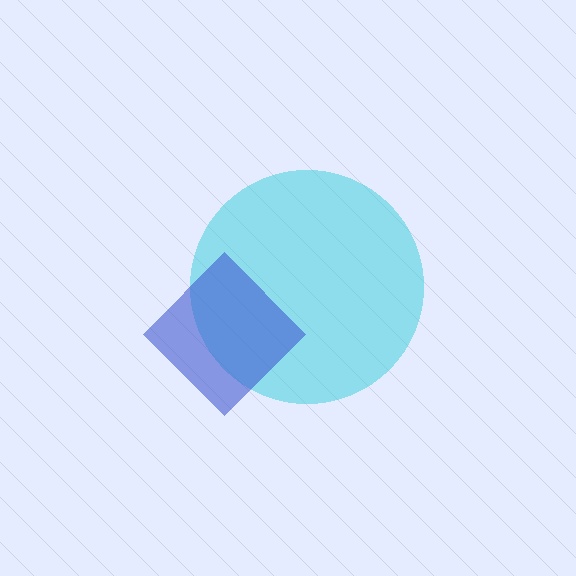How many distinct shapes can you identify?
There are 2 distinct shapes: a cyan circle, a blue diamond.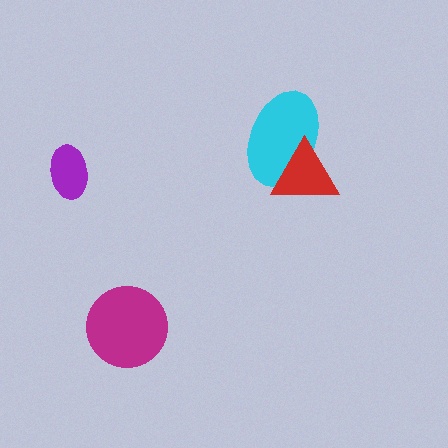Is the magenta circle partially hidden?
No, no other shape covers it.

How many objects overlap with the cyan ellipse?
1 object overlaps with the cyan ellipse.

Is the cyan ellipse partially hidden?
Yes, it is partially covered by another shape.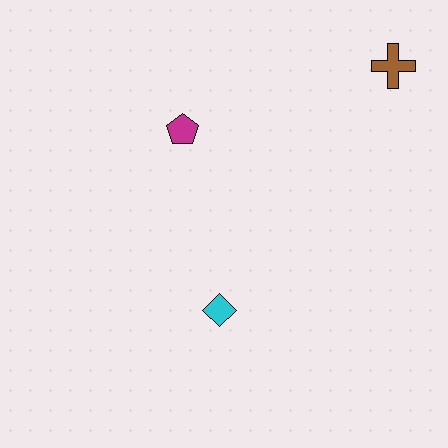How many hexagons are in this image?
There are no hexagons.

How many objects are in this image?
There are 3 objects.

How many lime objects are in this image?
There are no lime objects.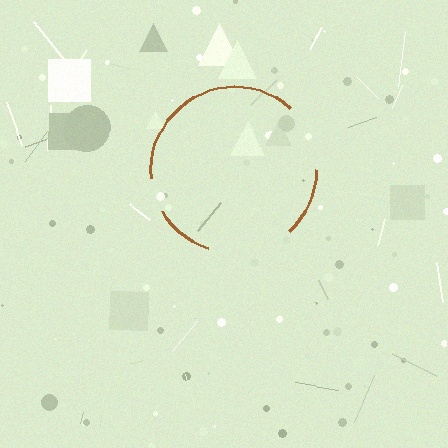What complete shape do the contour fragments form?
The contour fragments form a circle.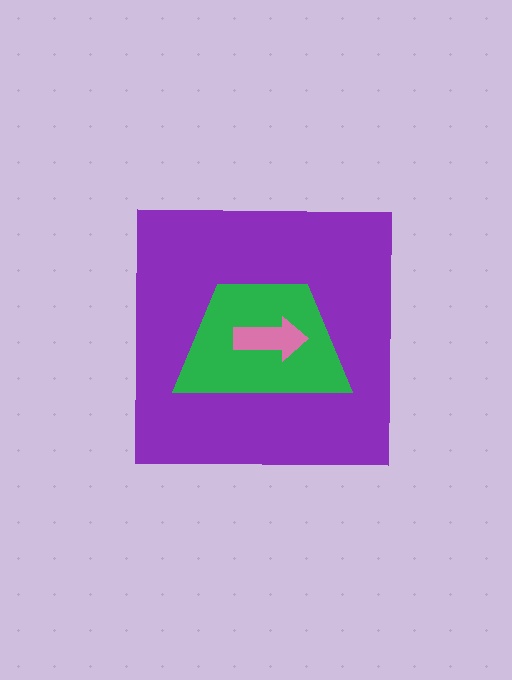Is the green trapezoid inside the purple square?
Yes.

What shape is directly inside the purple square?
The green trapezoid.